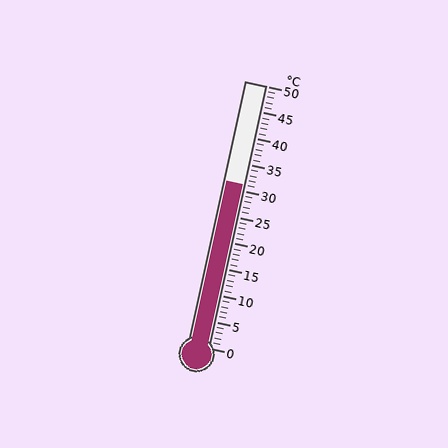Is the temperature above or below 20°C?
The temperature is above 20°C.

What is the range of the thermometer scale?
The thermometer scale ranges from 0°C to 50°C.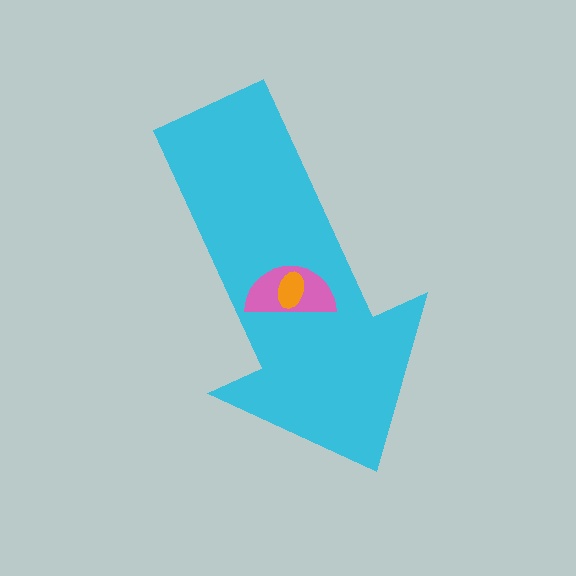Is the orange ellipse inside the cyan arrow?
Yes.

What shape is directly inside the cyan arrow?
The pink semicircle.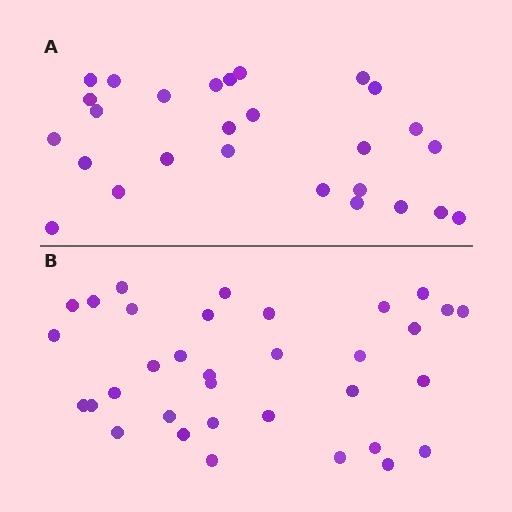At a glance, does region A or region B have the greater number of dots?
Region B (the bottom region) has more dots.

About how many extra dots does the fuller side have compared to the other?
Region B has roughly 8 or so more dots than region A.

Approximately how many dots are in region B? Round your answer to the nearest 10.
About 30 dots. (The exact count is 34, which rounds to 30.)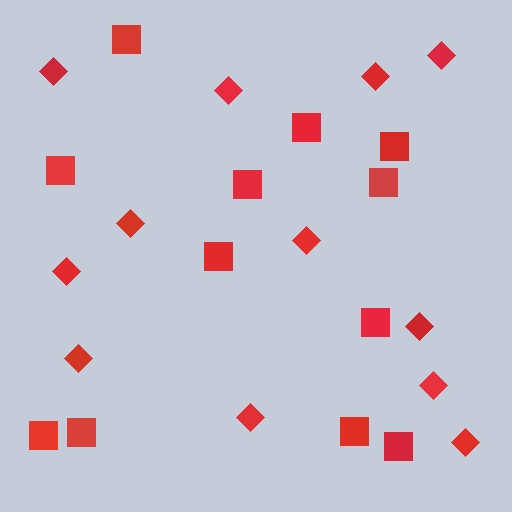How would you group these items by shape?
There are 2 groups: one group of squares (12) and one group of diamonds (12).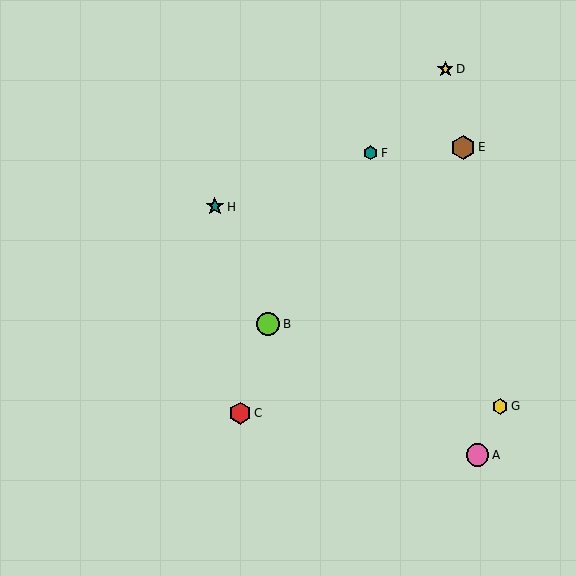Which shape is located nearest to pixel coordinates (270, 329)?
The lime circle (labeled B) at (268, 324) is nearest to that location.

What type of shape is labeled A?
Shape A is a pink circle.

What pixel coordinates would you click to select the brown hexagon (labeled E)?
Click at (463, 147) to select the brown hexagon E.